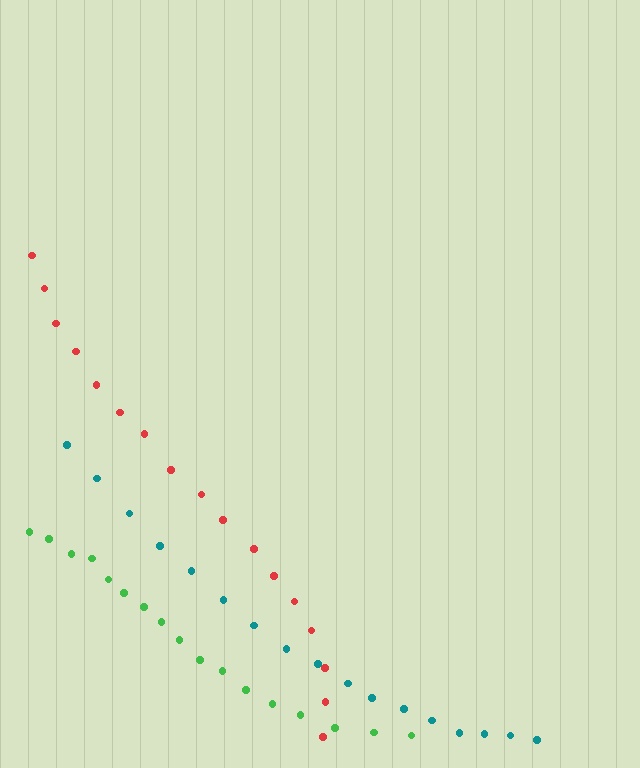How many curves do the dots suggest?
There are 3 distinct paths.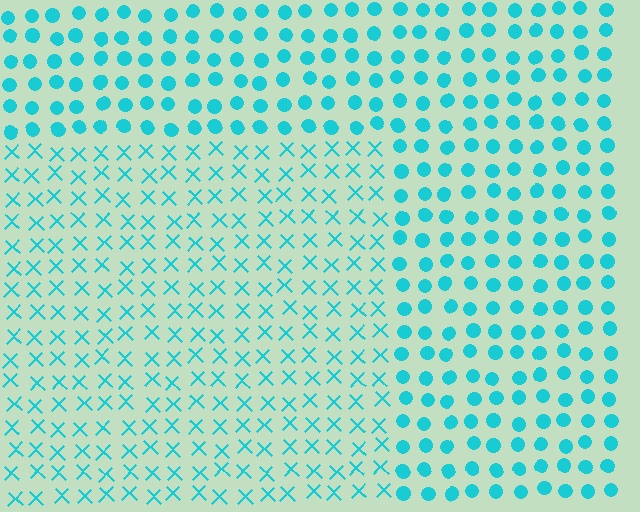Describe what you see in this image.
The image is filled with small cyan elements arranged in a uniform grid. A rectangle-shaped region contains X marks, while the surrounding area contains circles. The boundary is defined purely by the change in element shape.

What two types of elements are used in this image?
The image uses X marks inside the rectangle region and circles outside it.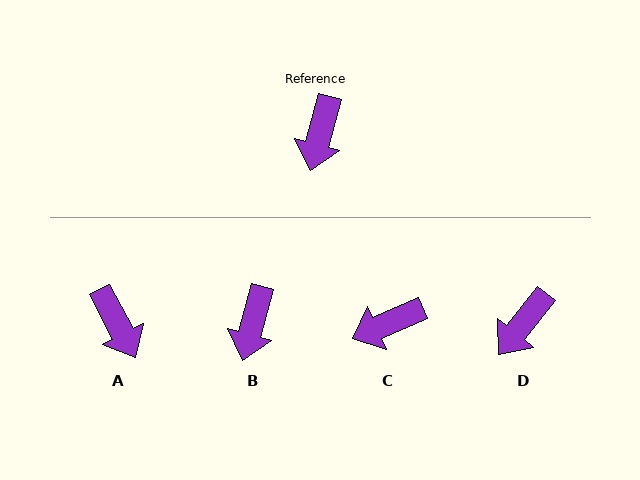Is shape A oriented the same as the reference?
No, it is off by about 42 degrees.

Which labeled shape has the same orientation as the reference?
B.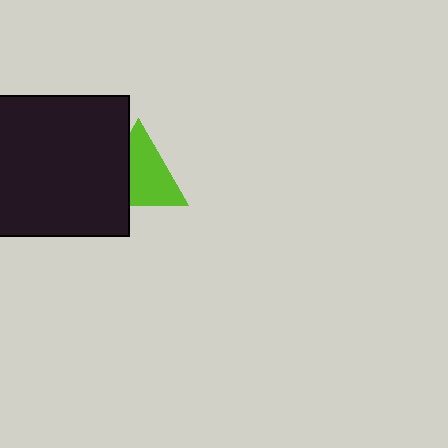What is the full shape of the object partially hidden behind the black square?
The partially hidden object is a lime triangle.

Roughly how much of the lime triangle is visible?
Most of it is visible (roughly 66%).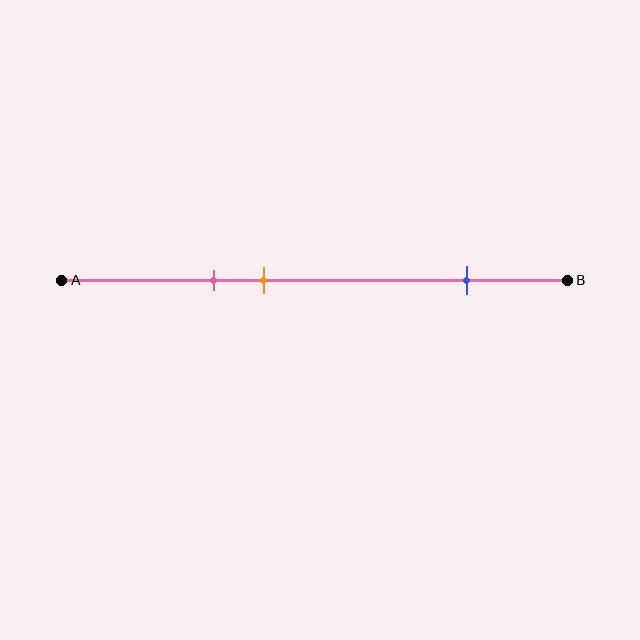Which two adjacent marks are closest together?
The pink and orange marks are the closest adjacent pair.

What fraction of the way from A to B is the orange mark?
The orange mark is approximately 40% (0.4) of the way from A to B.